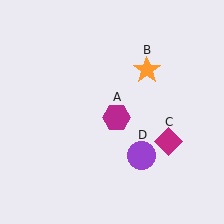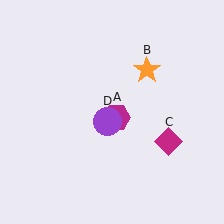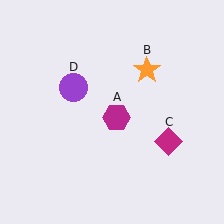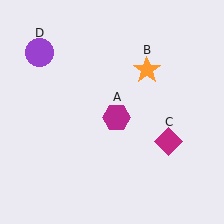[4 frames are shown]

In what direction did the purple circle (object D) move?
The purple circle (object D) moved up and to the left.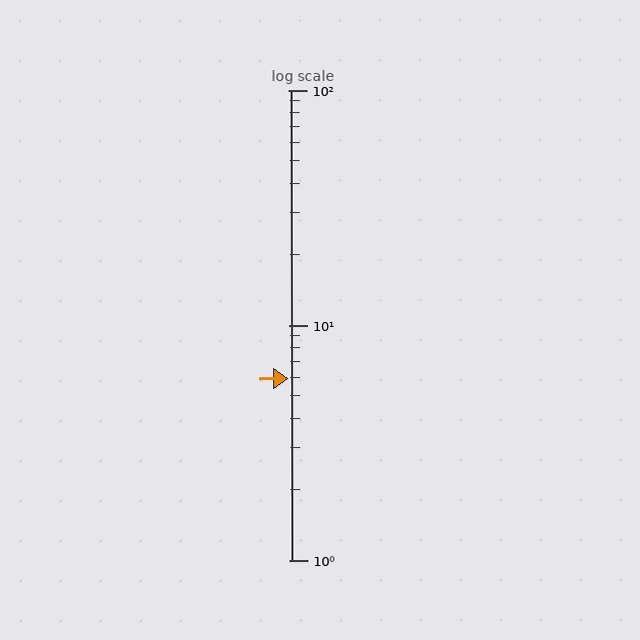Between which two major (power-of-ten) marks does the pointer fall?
The pointer is between 1 and 10.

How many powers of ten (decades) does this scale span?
The scale spans 2 decades, from 1 to 100.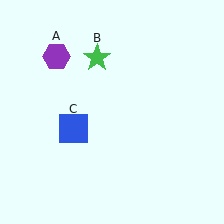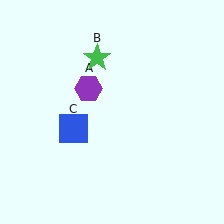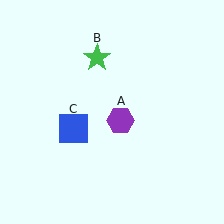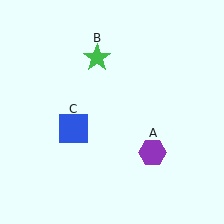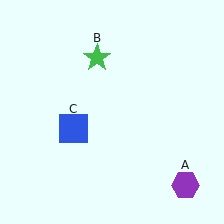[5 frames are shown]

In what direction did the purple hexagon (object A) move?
The purple hexagon (object A) moved down and to the right.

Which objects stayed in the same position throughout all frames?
Green star (object B) and blue square (object C) remained stationary.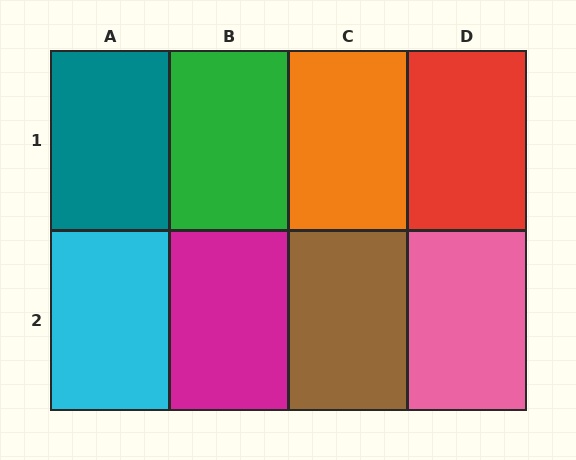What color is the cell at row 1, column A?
Teal.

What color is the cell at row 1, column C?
Orange.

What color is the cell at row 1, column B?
Green.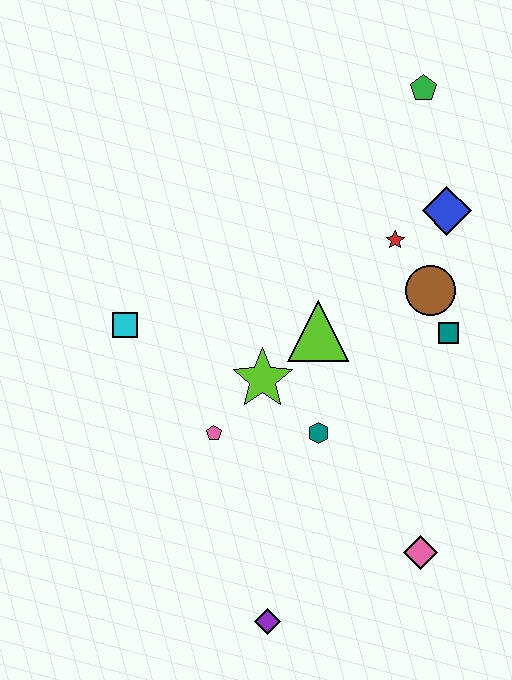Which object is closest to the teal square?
The brown circle is closest to the teal square.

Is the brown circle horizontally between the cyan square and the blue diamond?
Yes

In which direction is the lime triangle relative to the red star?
The lime triangle is below the red star.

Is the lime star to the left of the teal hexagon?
Yes